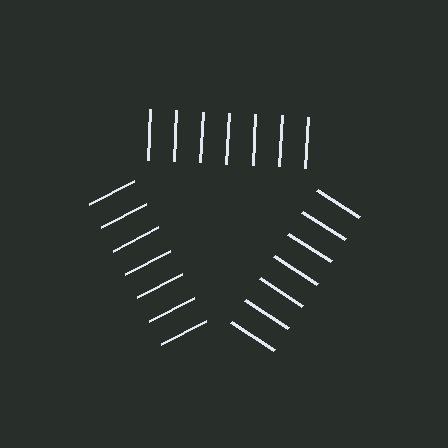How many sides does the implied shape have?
3 sides — the line-ends trace a triangle.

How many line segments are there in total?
21 — 7 along each of the 3 edges.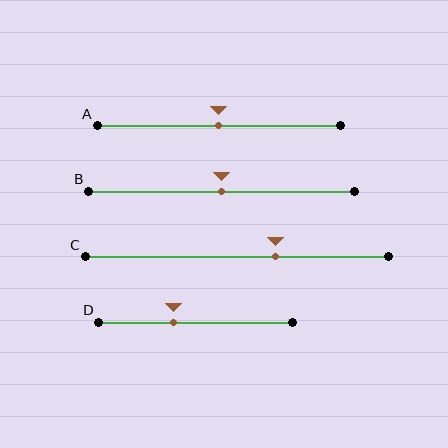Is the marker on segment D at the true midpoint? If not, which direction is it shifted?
No, the marker on segment D is shifted to the left by about 11% of the segment length.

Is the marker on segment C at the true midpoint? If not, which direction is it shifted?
No, the marker on segment C is shifted to the right by about 13% of the segment length.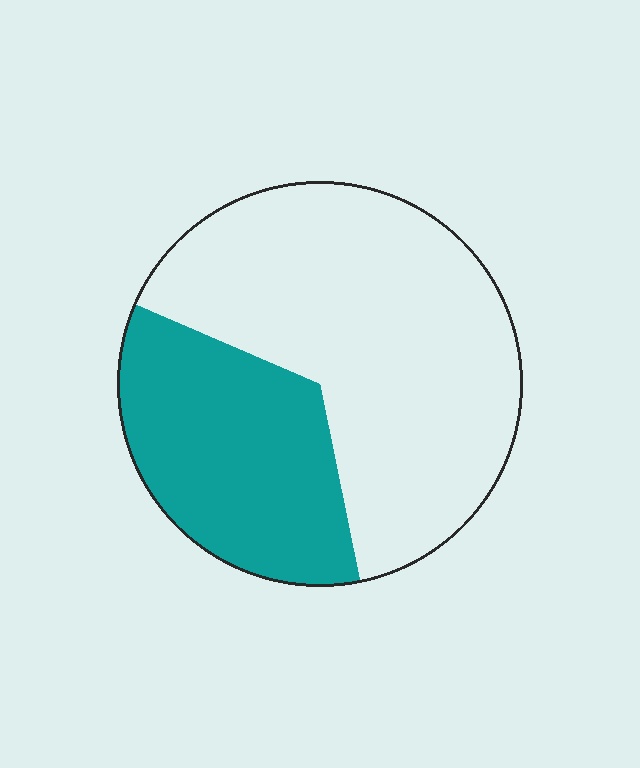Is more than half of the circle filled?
No.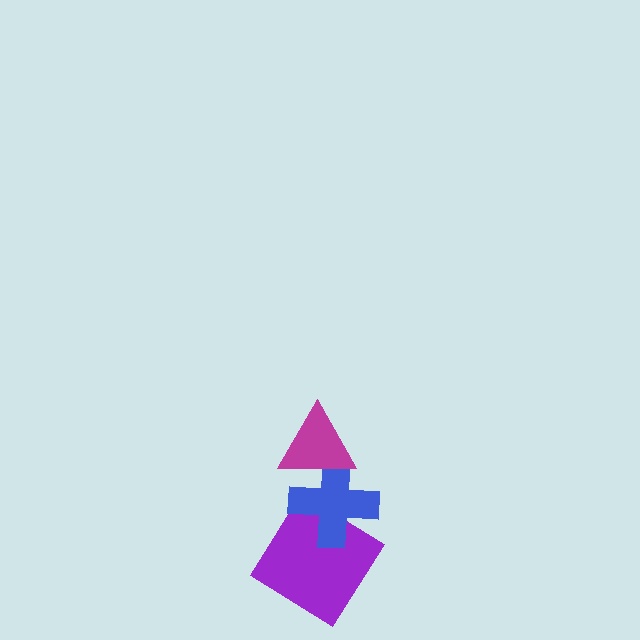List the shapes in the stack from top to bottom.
From top to bottom: the magenta triangle, the blue cross, the purple diamond.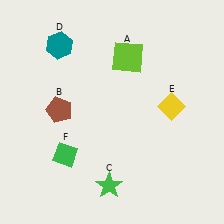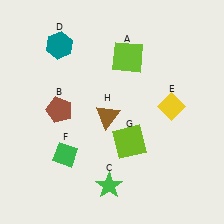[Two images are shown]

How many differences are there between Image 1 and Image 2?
There are 2 differences between the two images.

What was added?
A lime square (G), a brown triangle (H) were added in Image 2.